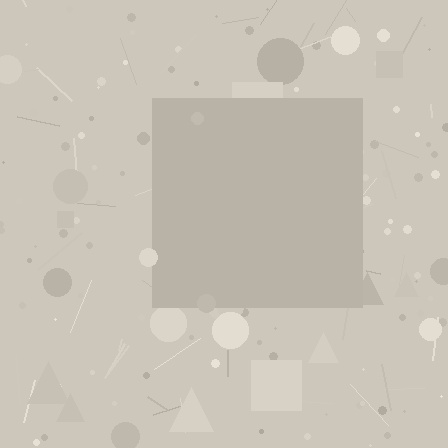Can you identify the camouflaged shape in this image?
The camouflaged shape is a square.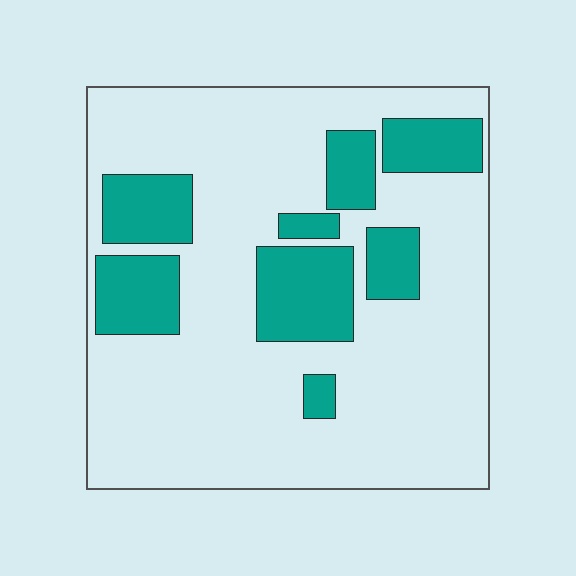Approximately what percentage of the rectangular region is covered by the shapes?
Approximately 25%.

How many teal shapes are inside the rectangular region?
8.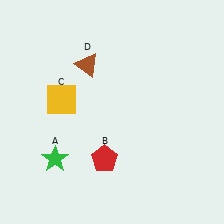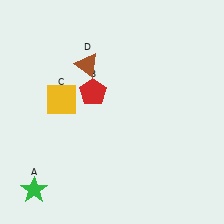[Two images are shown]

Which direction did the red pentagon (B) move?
The red pentagon (B) moved up.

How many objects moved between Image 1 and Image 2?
2 objects moved between the two images.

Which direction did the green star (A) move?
The green star (A) moved down.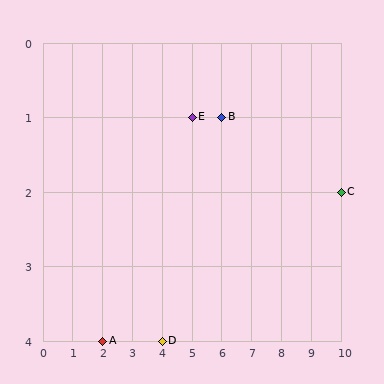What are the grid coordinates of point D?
Point D is at grid coordinates (4, 4).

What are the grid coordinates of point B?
Point B is at grid coordinates (6, 1).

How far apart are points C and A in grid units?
Points C and A are 8 columns and 2 rows apart (about 8.2 grid units diagonally).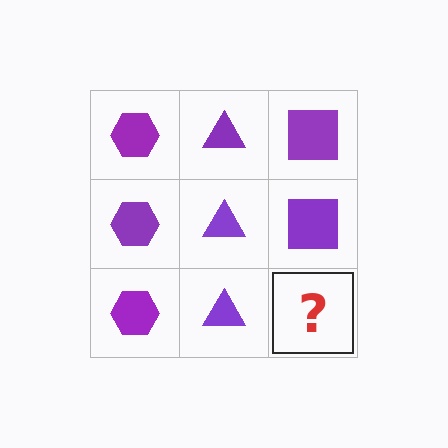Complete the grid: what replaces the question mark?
The question mark should be replaced with a purple square.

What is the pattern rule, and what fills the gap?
The rule is that each column has a consistent shape. The gap should be filled with a purple square.